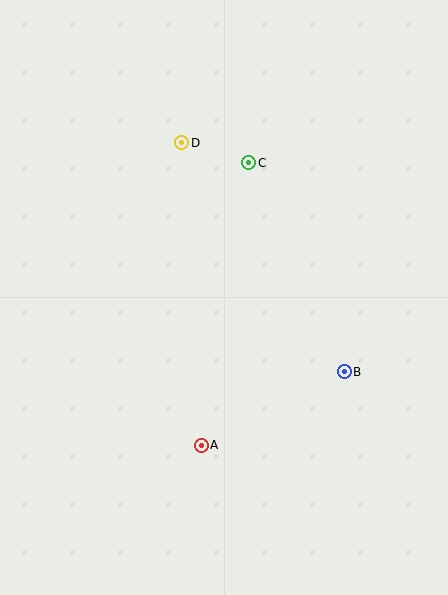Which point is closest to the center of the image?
Point C at (249, 163) is closest to the center.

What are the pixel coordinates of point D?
Point D is at (182, 143).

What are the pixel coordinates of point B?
Point B is at (344, 372).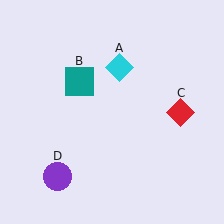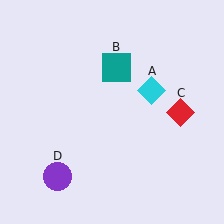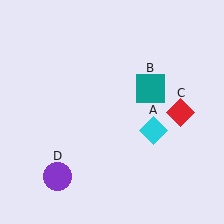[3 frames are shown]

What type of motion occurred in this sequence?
The cyan diamond (object A), teal square (object B) rotated clockwise around the center of the scene.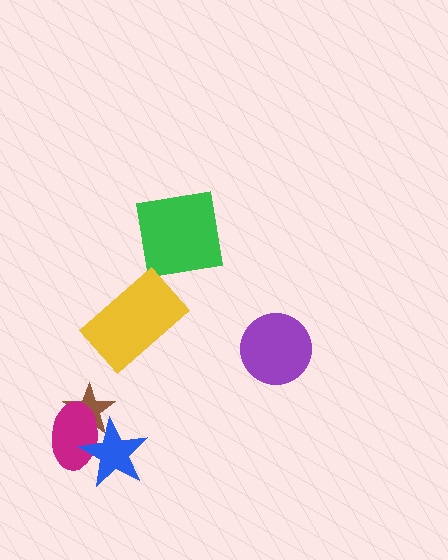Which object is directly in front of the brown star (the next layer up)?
The magenta ellipse is directly in front of the brown star.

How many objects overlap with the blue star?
2 objects overlap with the blue star.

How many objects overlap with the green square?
0 objects overlap with the green square.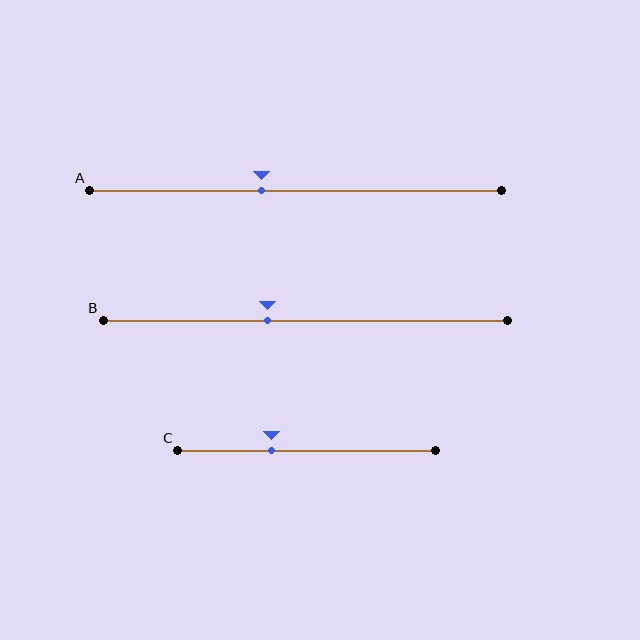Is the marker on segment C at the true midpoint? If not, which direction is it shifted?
No, the marker on segment C is shifted to the left by about 14% of the segment length.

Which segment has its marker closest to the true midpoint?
Segment A has its marker closest to the true midpoint.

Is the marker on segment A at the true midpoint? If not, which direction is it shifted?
No, the marker on segment A is shifted to the left by about 8% of the segment length.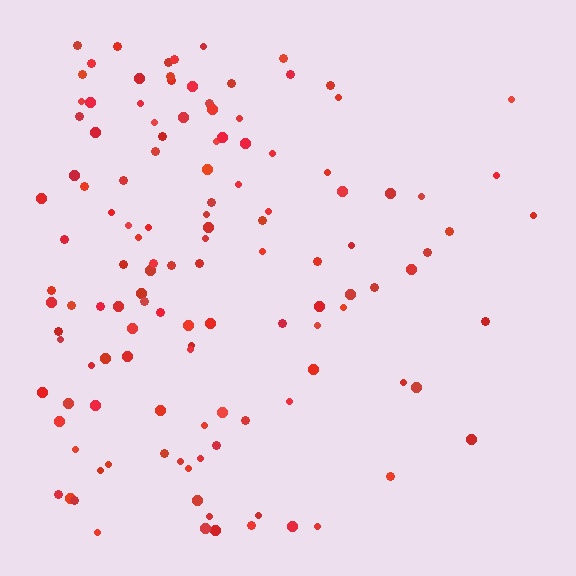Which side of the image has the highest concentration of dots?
The left.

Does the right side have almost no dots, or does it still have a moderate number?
Still a moderate number, just noticeably fewer than the left.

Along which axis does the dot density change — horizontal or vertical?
Horizontal.